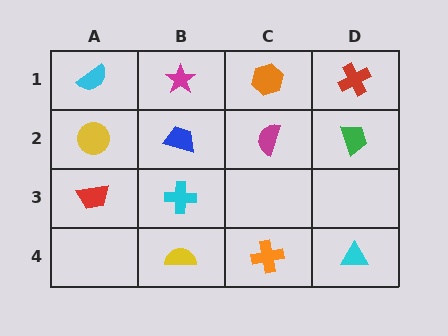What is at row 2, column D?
A green trapezoid.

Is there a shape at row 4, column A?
No, that cell is empty.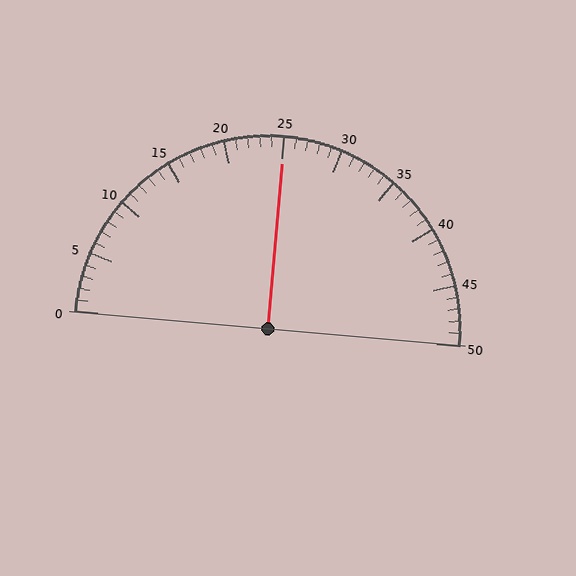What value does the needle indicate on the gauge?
The needle indicates approximately 25.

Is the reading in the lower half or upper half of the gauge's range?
The reading is in the upper half of the range (0 to 50).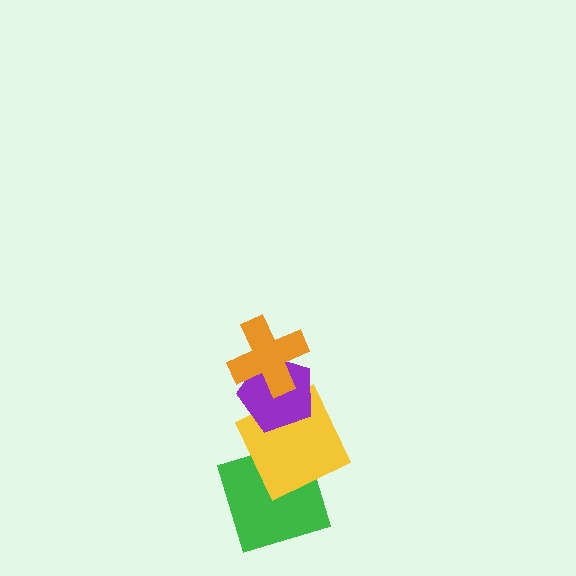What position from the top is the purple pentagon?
The purple pentagon is 2nd from the top.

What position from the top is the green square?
The green square is 4th from the top.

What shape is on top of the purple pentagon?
The orange cross is on top of the purple pentagon.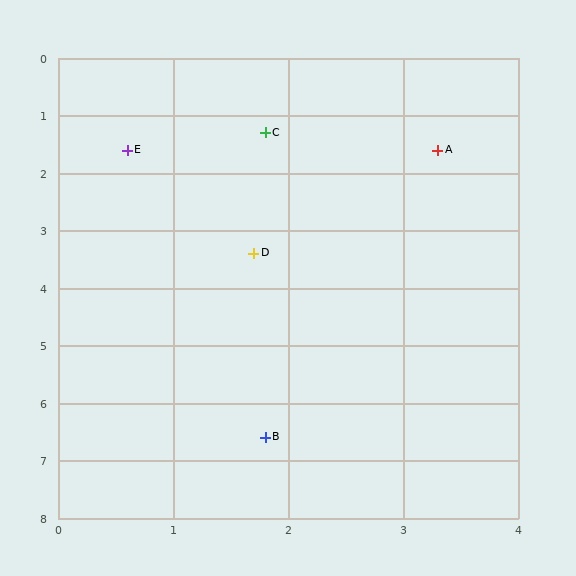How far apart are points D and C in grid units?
Points D and C are about 2.1 grid units apart.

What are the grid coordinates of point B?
Point B is at approximately (1.8, 6.6).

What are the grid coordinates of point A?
Point A is at approximately (3.3, 1.6).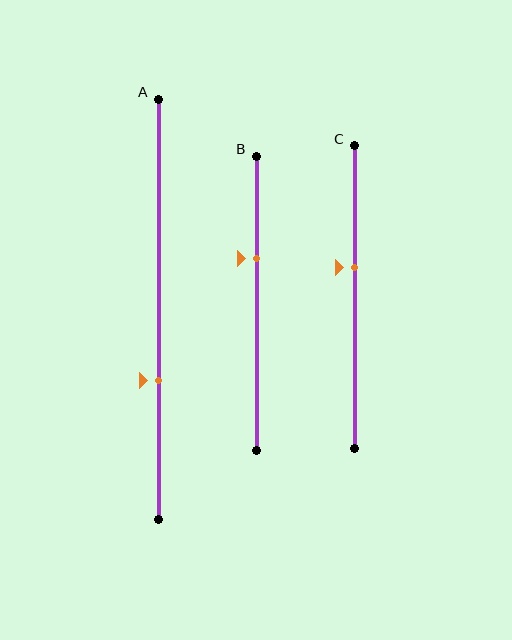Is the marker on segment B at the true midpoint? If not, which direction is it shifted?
No, the marker on segment B is shifted upward by about 15% of the segment length.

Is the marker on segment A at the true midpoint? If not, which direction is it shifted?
No, the marker on segment A is shifted downward by about 17% of the segment length.